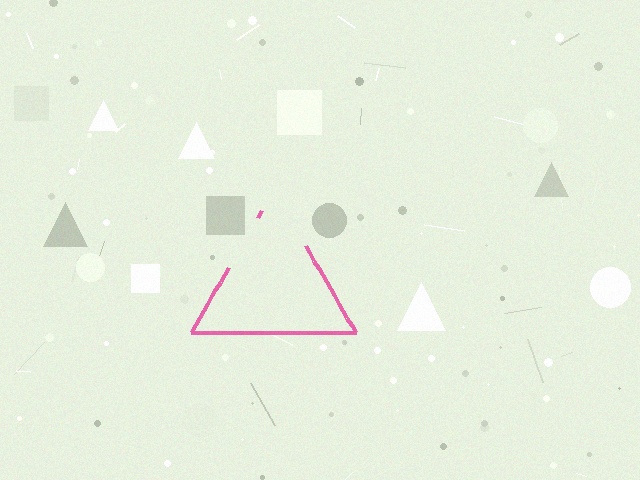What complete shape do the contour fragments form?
The contour fragments form a triangle.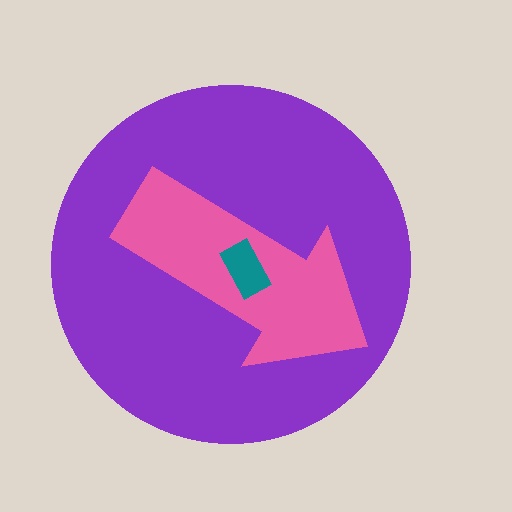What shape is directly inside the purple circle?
The pink arrow.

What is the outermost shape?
The purple circle.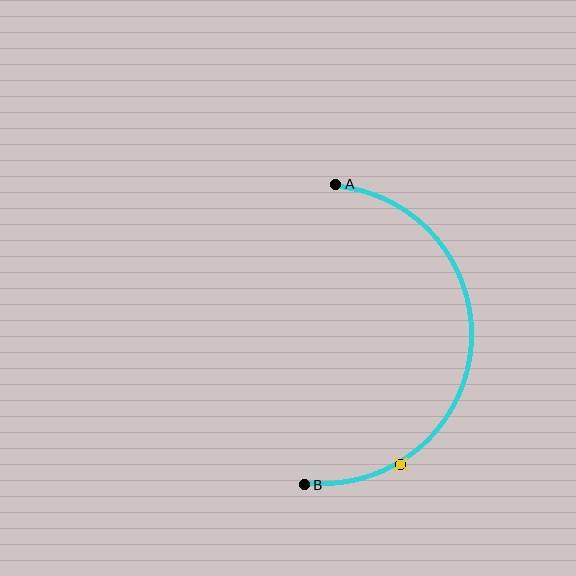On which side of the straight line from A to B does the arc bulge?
The arc bulges to the right of the straight line connecting A and B.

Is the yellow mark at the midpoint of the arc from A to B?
No. The yellow mark lies on the arc but is closer to endpoint B. The arc midpoint would be at the point on the curve equidistant along the arc from both A and B.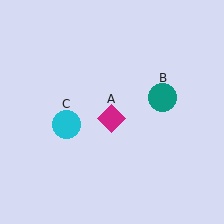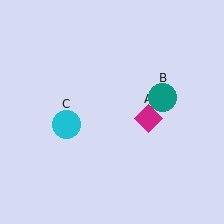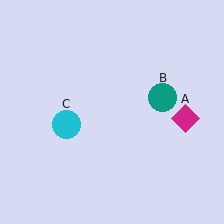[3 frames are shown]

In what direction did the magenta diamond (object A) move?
The magenta diamond (object A) moved right.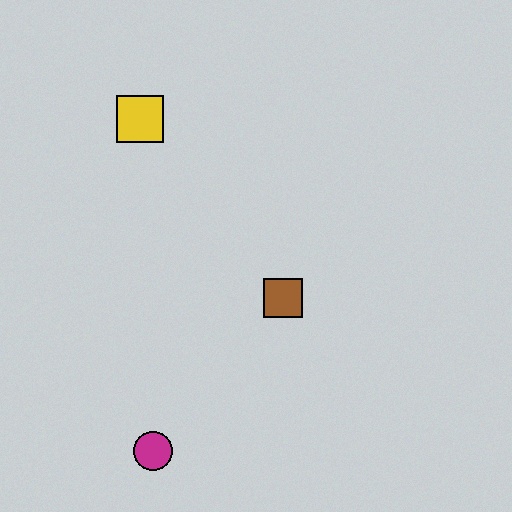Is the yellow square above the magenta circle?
Yes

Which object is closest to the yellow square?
The brown square is closest to the yellow square.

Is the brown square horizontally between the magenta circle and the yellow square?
No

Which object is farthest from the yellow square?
The magenta circle is farthest from the yellow square.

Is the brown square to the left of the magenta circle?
No